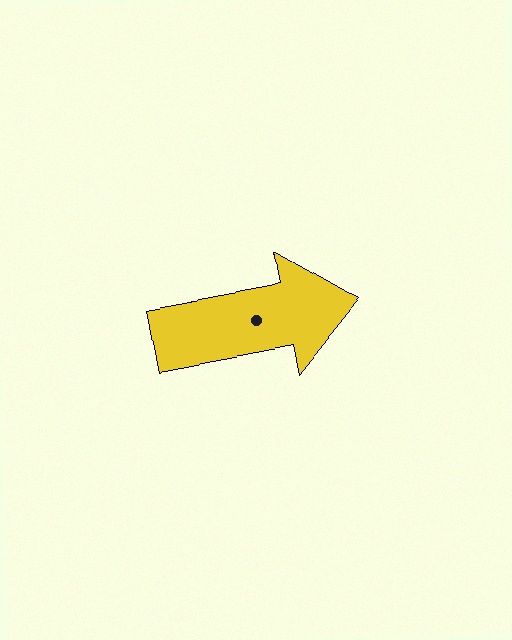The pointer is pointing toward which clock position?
Roughly 3 o'clock.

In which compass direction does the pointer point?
East.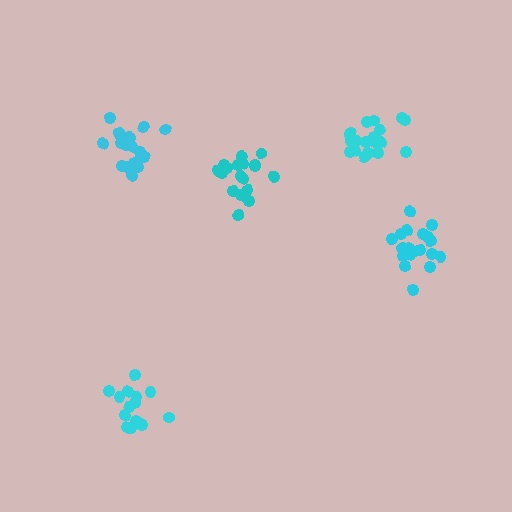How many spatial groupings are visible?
There are 5 spatial groupings.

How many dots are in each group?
Group 1: 19 dots, Group 2: 20 dots, Group 3: 19 dots, Group 4: 21 dots, Group 5: 15 dots (94 total).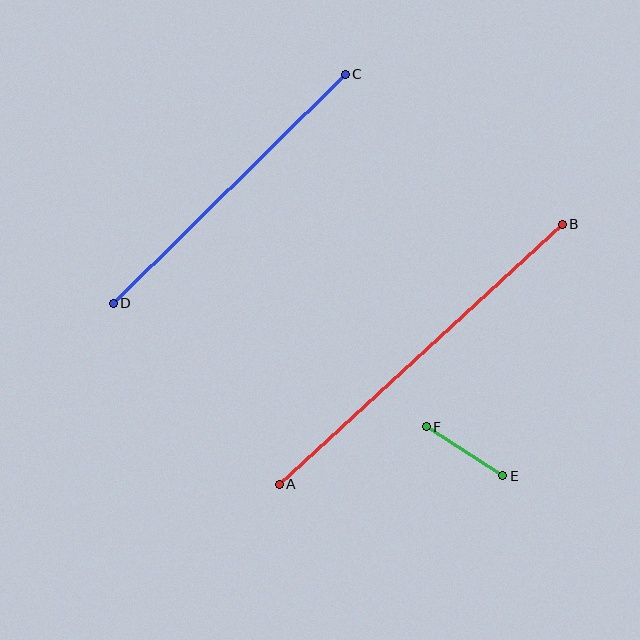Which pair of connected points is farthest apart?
Points A and B are farthest apart.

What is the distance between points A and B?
The distance is approximately 384 pixels.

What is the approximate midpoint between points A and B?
The midpoint is at approximately (421, 354) pixels.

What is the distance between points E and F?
The distance is approximately 91 pixels.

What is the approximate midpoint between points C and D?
The midpoint is at approximately (229, 189) pixels.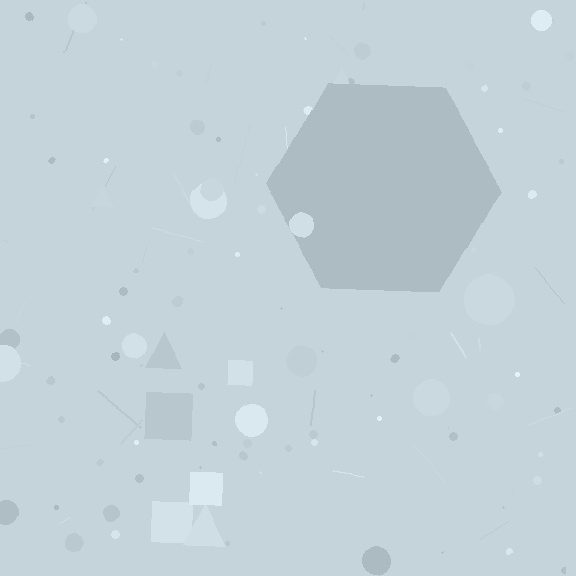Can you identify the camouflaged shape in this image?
The camouflaged shape is a hexagon.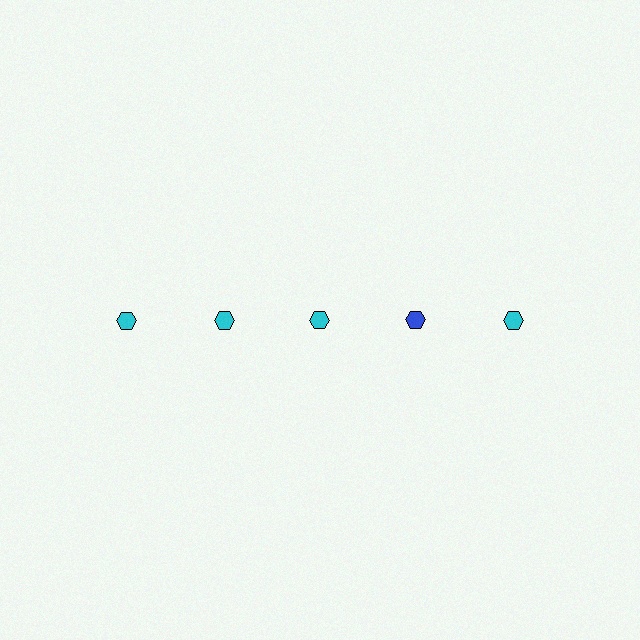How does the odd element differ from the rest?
It has a different color: blue instead of cyan.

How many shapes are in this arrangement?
There are 5 shapes arranged in a grid pattern.